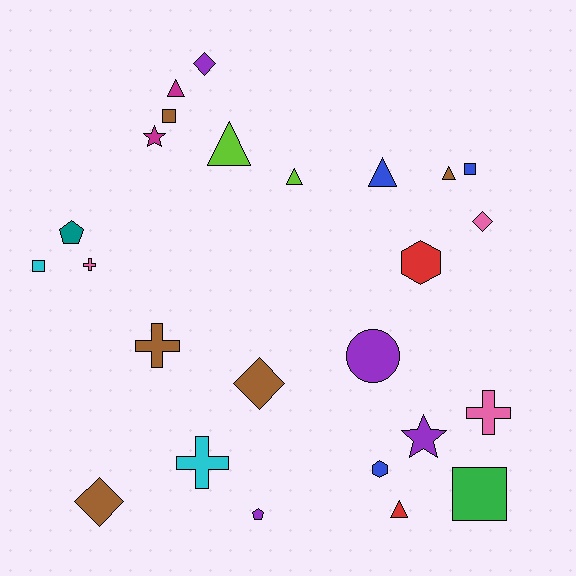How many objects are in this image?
There are 25 objects.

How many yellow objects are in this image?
There are no yellow objects.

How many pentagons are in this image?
There are 2 pentagons.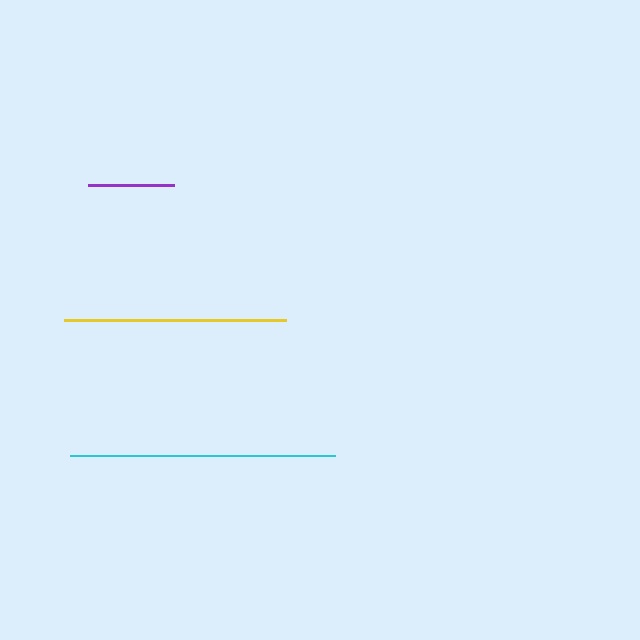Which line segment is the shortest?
The purple line is the shortest at approximately 86 pixels.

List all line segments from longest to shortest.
From longest to shortest: cyan, yellow, purple.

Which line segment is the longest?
The cyan line is the longest at approximately 265 pixels.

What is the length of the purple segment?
The purple segment is approximately 86 pixels long.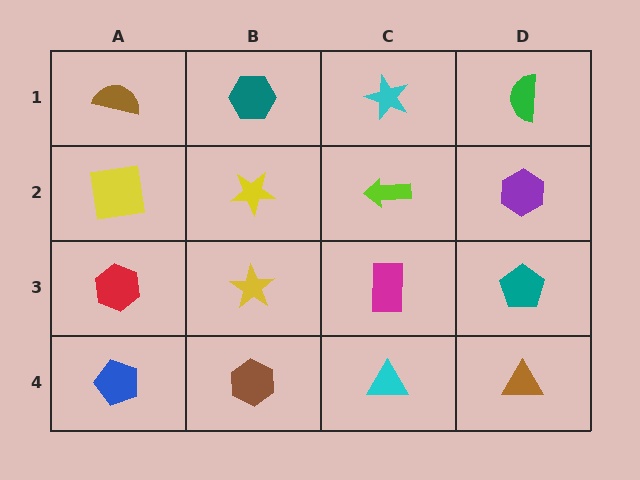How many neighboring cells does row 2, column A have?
3.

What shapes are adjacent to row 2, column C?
A cyan star (row 1, column C), a magenta rectangle (row 3, column C), a yellow star (row 2, column B), a purple hexagon (row 2, column D).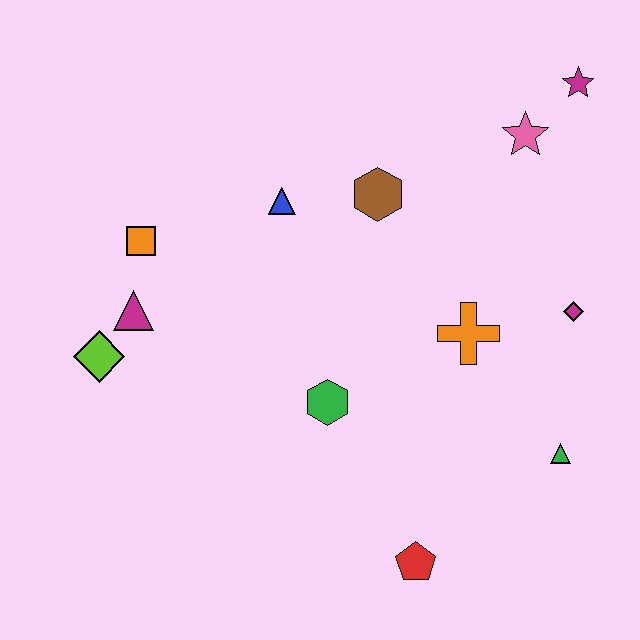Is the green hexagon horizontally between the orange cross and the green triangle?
No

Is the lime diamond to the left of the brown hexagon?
Yes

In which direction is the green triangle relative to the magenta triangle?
The green triangle is to the right of the magenta triangle.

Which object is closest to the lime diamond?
The magenta triangle is closest to the lime diamond.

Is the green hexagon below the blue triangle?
Yes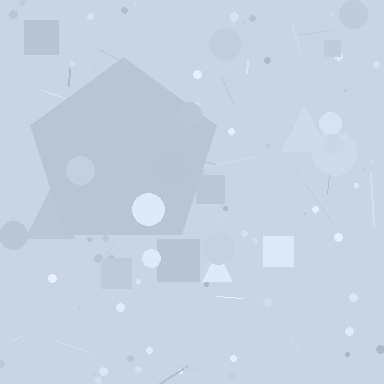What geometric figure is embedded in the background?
A pentagon is embedded in the background.